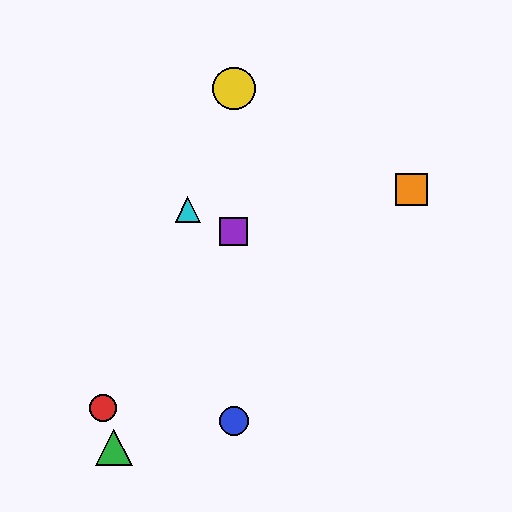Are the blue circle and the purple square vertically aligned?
Yes, both are at x≈234.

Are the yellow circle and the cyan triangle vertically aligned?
No, the yellow circle is at x≈234 and the cyan triangle is at x≈188.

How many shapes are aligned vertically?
3 shapes (the blue circle, the yellow circle, the purple square) are aligned vertically.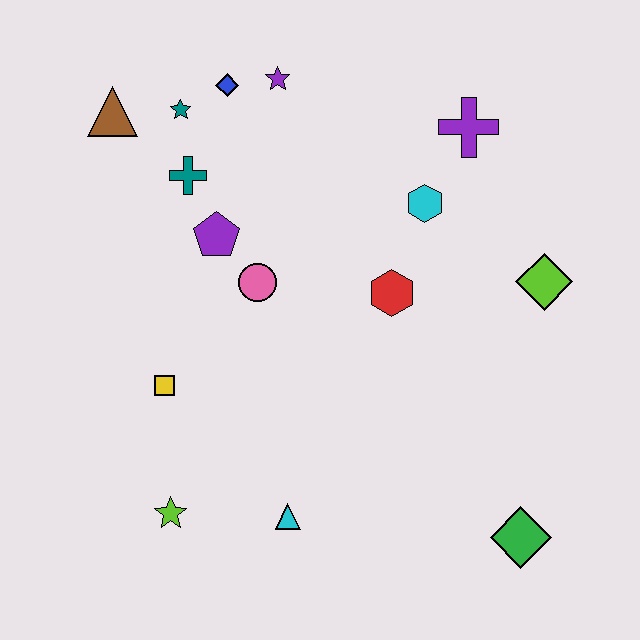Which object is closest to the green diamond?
The cyan triangle is closest to the green diamond.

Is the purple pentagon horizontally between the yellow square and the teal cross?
No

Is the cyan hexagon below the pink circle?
No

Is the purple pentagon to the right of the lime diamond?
No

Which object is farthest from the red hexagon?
The brown triangle is farthest from the red hexagon.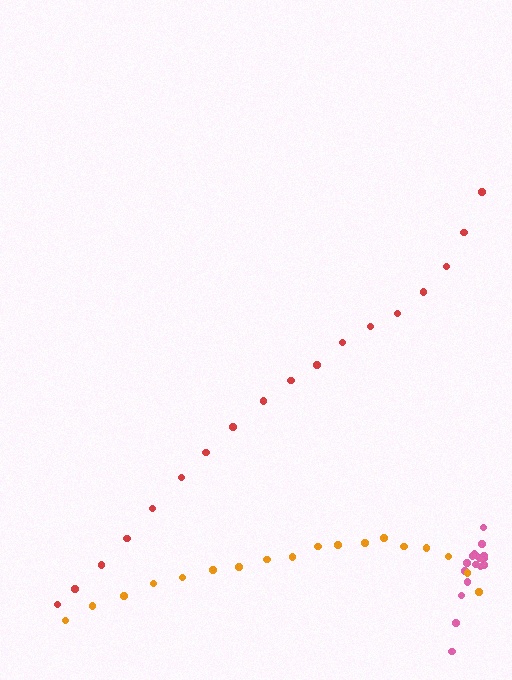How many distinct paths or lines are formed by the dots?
There are 3 distinct paths.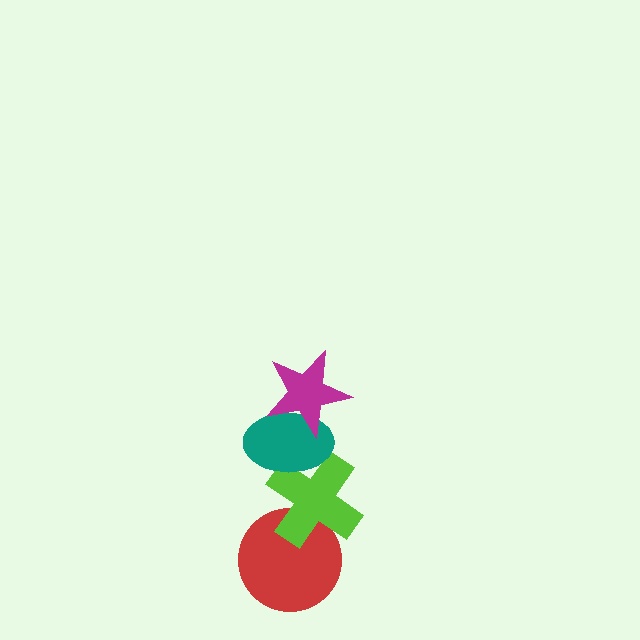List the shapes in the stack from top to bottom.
From top to bottom: the magenta star, the teal ellipse, the lime cross, the red circle.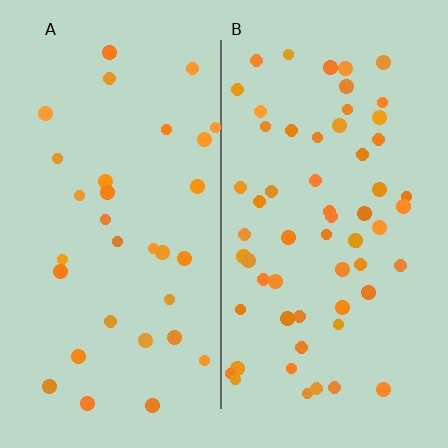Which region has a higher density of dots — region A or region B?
B (the right).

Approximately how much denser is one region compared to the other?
Approximately 1.9× — region B over region A.